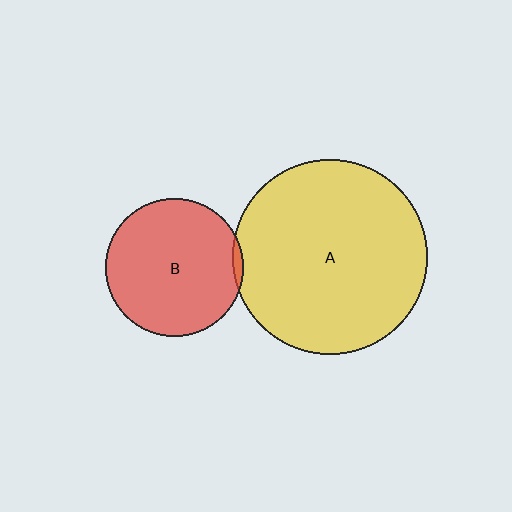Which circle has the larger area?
Circle A (yellow).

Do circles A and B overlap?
Yes.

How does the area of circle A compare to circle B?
Approximately 2.0 times.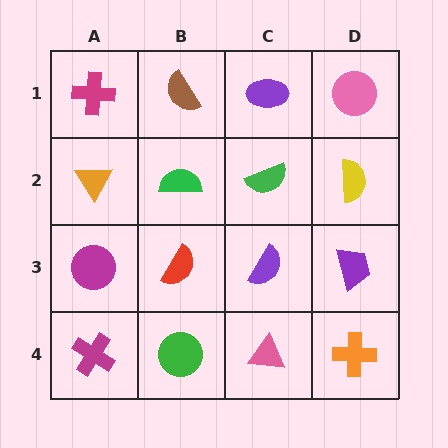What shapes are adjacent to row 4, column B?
A red semicircle (row 3, column B), a magenta cross (row 4, column A), a pink triangle (row 4, column C).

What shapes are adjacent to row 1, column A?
An orange triangle (row 2, column A), a brown semicircle (row 1, column B).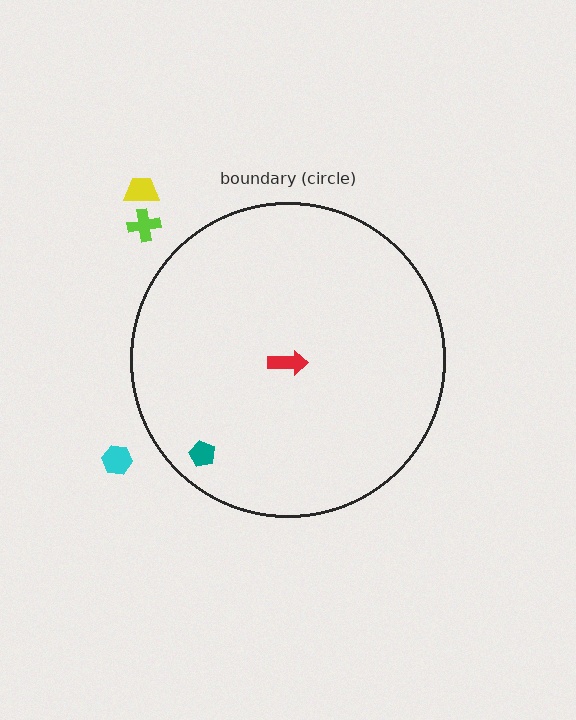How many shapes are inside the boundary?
2 inside, 3 outside.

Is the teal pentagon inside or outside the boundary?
Inside.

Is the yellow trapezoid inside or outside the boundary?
Outside.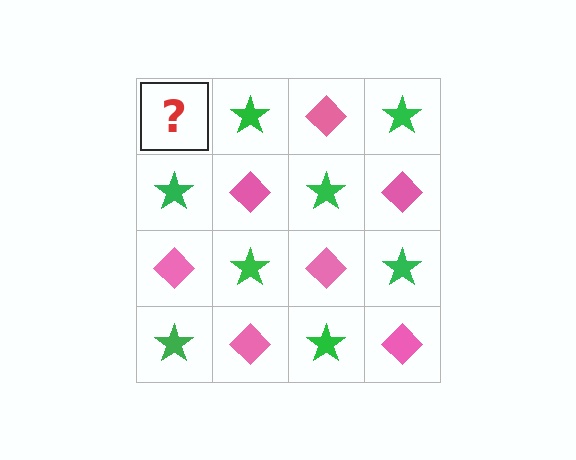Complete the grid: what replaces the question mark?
The question mark should be replaced with a pink diamond.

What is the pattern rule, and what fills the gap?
The rule is that it alternates pink diamond and green star in a checkerboard pattern. The gap should be filled with a pink diamond.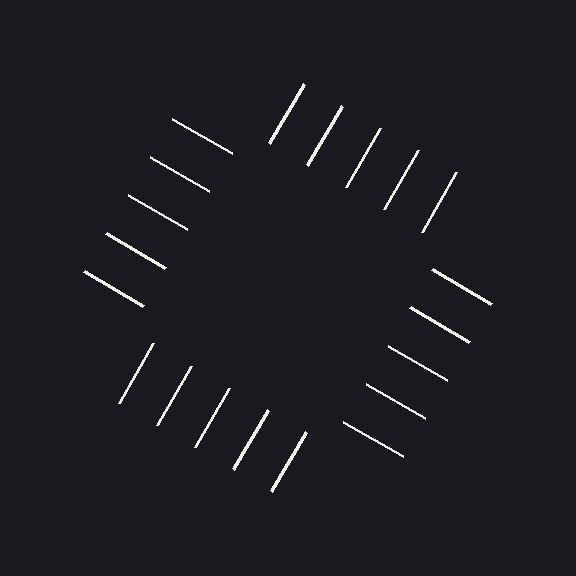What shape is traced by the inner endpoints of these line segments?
An illusory square — the line segments terminate on its edges but no continuous stroke is drawn.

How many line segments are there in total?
20 — 5 along each of the 4 edges.